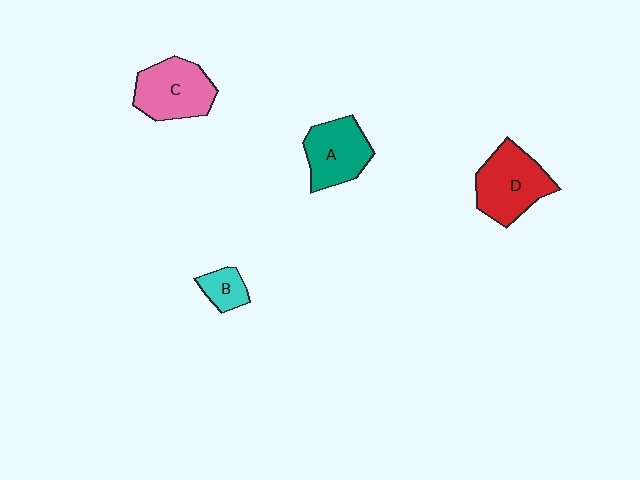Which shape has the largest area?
Shape D (red).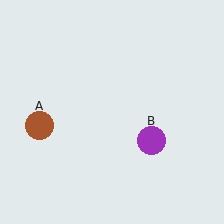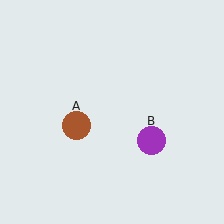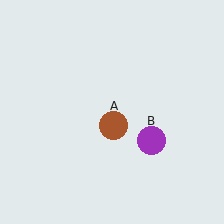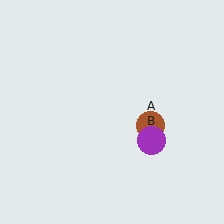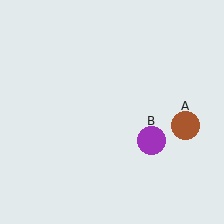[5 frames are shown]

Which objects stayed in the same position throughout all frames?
Purple circle (object B) remained stationary.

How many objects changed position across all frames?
1 object changed position: brown circle (object A).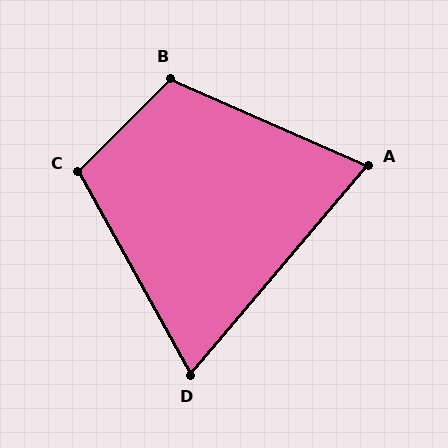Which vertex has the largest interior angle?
B, at approximately 111 degrees.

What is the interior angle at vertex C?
Approximately 106 degrees (obtuse).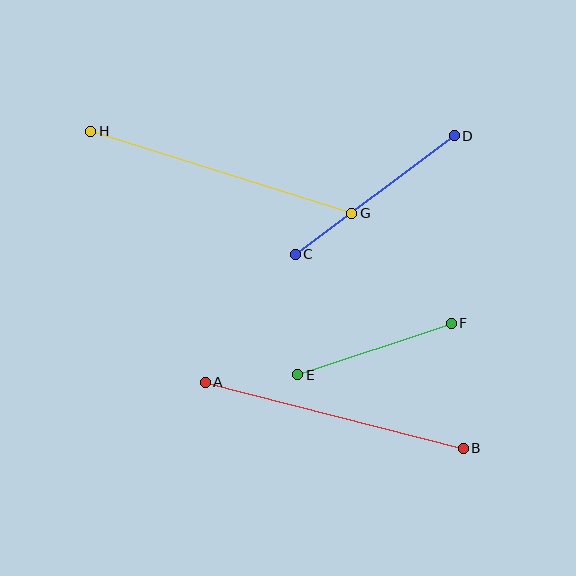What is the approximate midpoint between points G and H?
The midpoint is at approximately (221, 172) pixels.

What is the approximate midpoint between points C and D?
The midpoint is at approximately (375, 195) pixels.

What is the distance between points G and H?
The distance is approximately 273 pixels.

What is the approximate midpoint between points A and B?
The midpoint is at approximately (334, 415) pixels.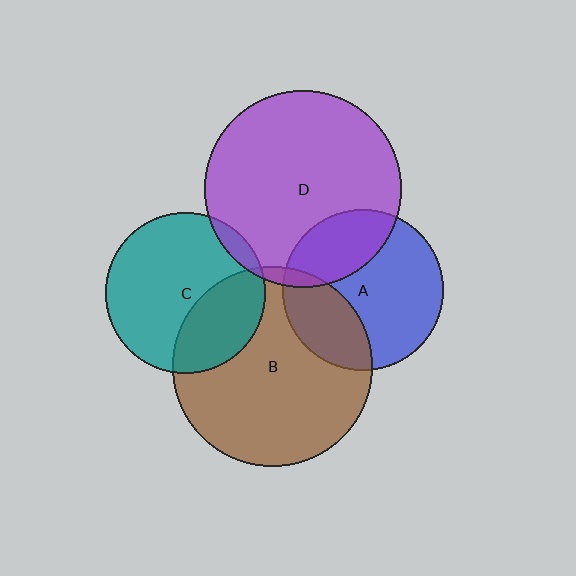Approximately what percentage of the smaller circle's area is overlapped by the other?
Approximately 30%.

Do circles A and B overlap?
Yes.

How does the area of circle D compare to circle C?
Approximately 1.5 times.